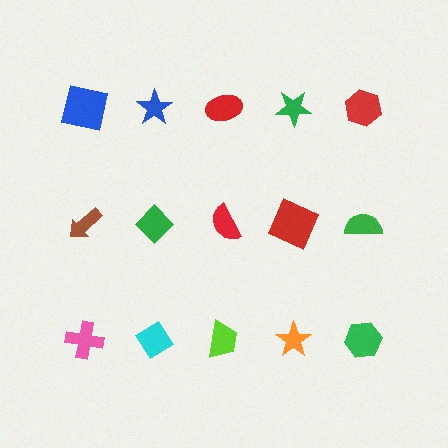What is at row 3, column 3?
A lime trapezoid.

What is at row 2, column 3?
A red semicircle.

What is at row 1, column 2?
A blue star.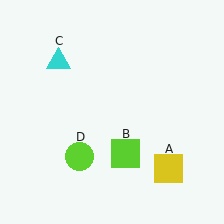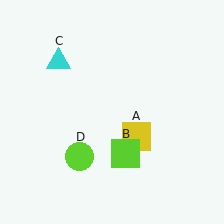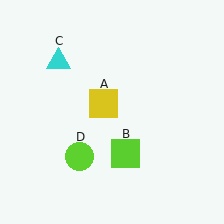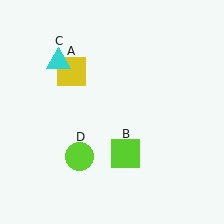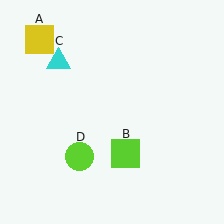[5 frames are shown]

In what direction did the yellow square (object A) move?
The yellow square (object A) moved up and to the left.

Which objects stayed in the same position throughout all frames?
Lime square (object B) and cyan triangle (object C) and lime circle (object D) remained stationary.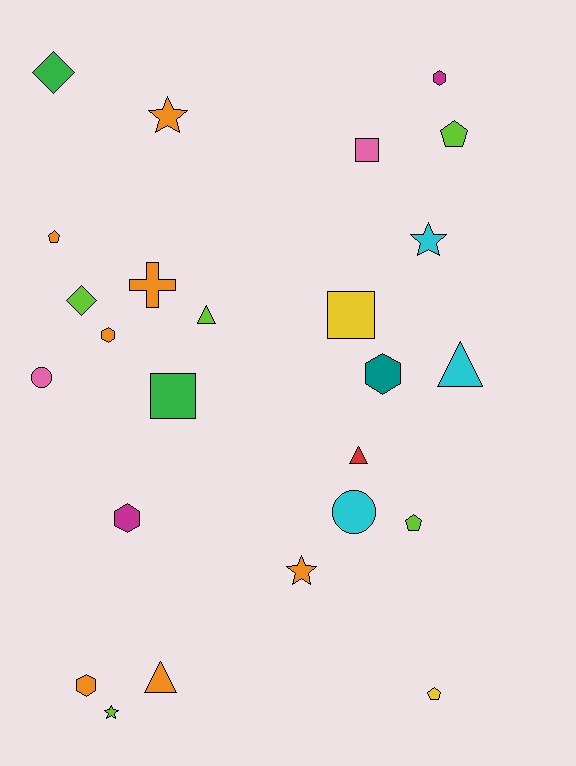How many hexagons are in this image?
There are 5 hexagons.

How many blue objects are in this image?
There are no blue objects.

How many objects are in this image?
There are 25 objects.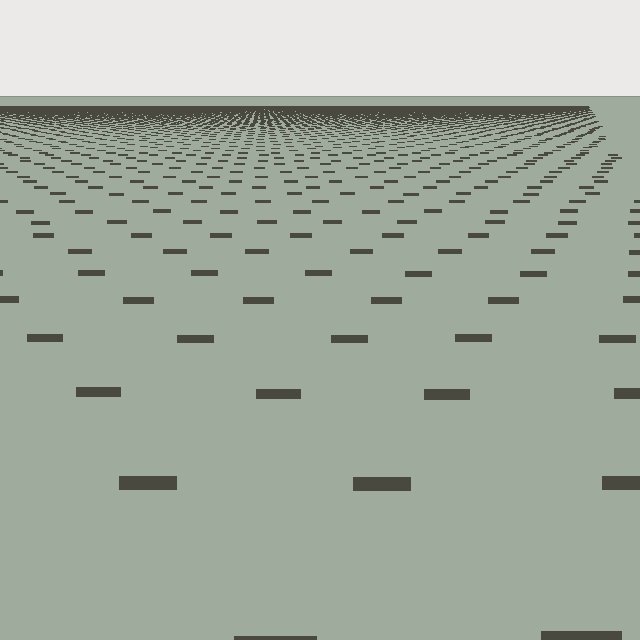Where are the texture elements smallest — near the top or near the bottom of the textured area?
Near the top.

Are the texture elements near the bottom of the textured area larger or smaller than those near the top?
Larger. Near the bottom, elements are closer to the viewer and appear at a bigger on-screen size.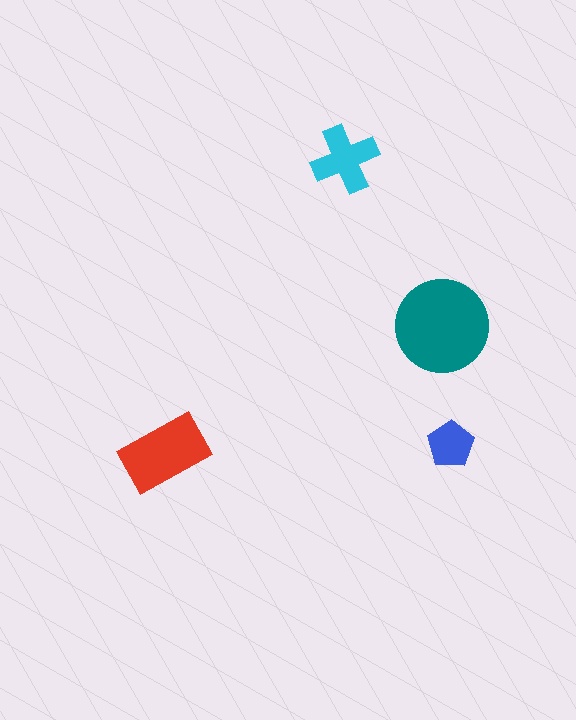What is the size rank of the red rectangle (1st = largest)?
2nd.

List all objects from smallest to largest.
The blue pentagon, the cyan cross, the red rectangle, the teal circle.